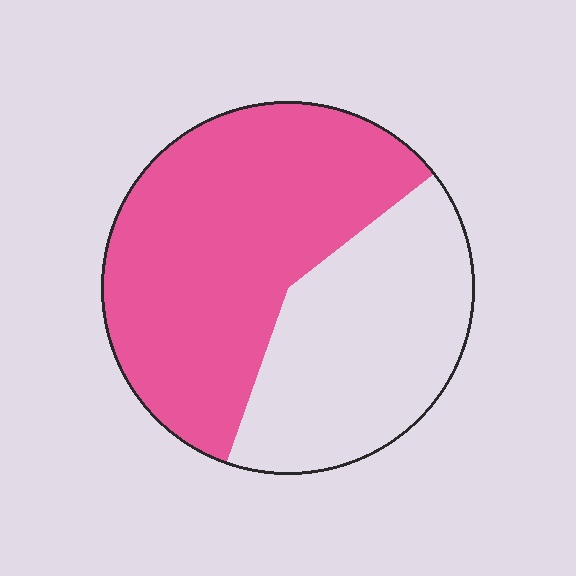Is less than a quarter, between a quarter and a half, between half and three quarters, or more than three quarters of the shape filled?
Between half and three quarters.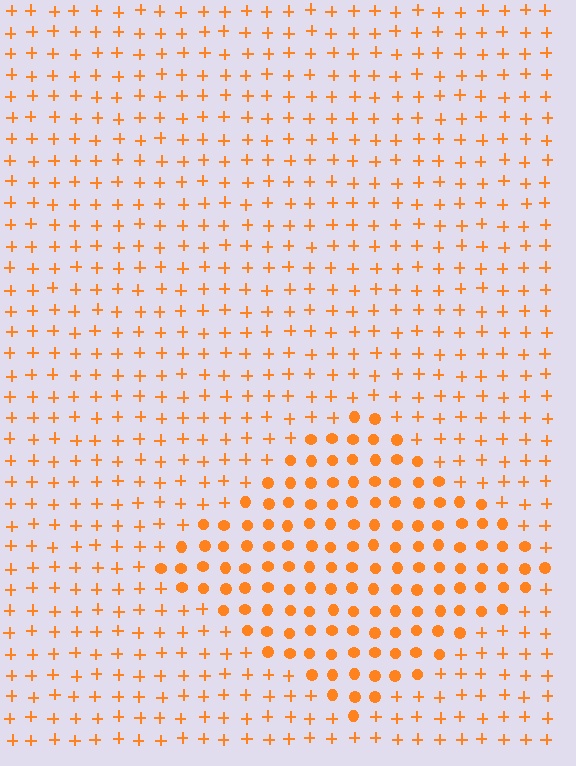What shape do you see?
I see a diamond.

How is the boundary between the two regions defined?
The boundary is defined by a change in element shape: circles inside vs. plus signs outside. All elements share the same color and spacing.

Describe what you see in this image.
The image is filled with small orange elements arranged in a uniform grid. A diamond-shaped region contains circles, while the surrounding area contains plus signs. The boundary is defined purely by the change in element shape.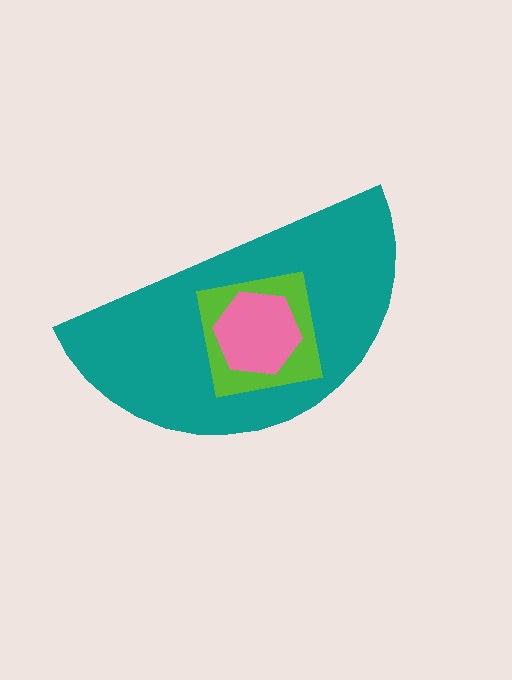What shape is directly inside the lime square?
The pink hexagon.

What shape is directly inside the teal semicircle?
The lime square.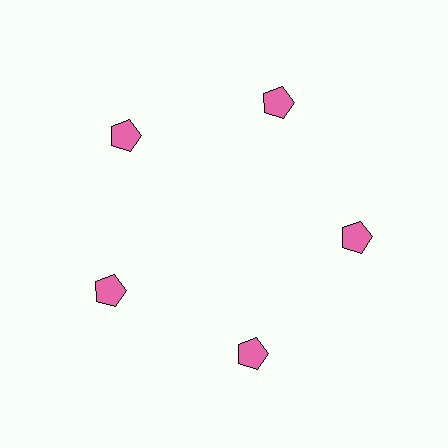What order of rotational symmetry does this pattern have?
This pattern has 5-fold rotational symmetry.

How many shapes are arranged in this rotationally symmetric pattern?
There are 5 shapes, arranged in 5 groups of 1.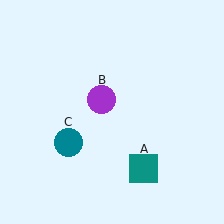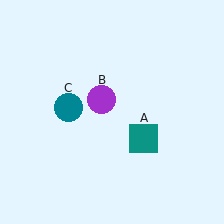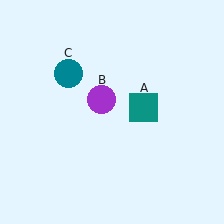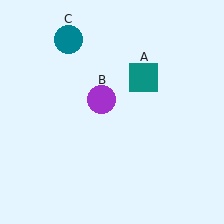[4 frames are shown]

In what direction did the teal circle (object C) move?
The teal circle (object C) moved up.